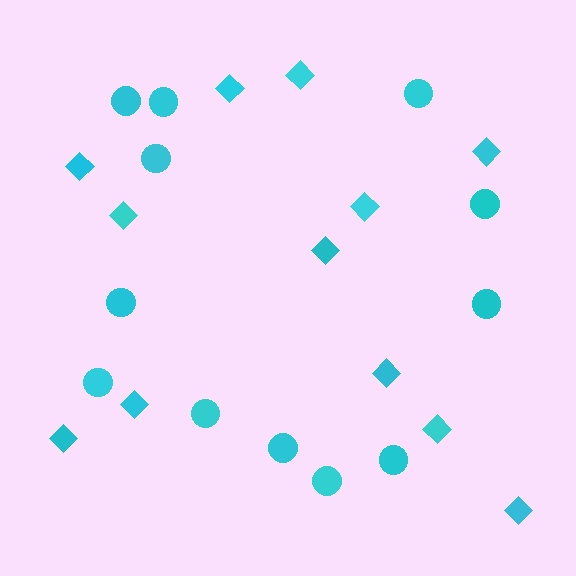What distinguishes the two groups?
There are 2 groups: one group of circles (12) and one group of diamonds (12).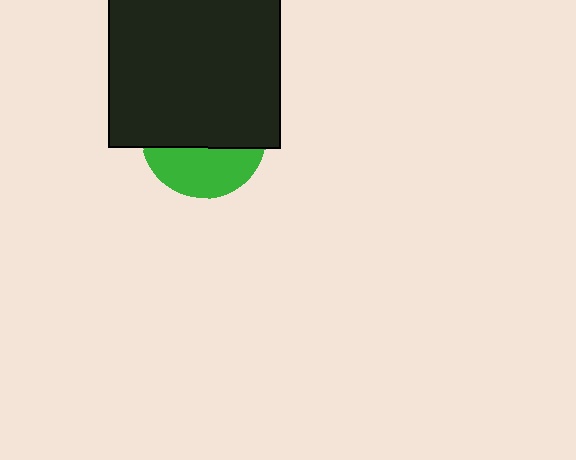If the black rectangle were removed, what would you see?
You would see the complete green circle.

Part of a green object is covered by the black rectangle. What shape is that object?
It is a circle.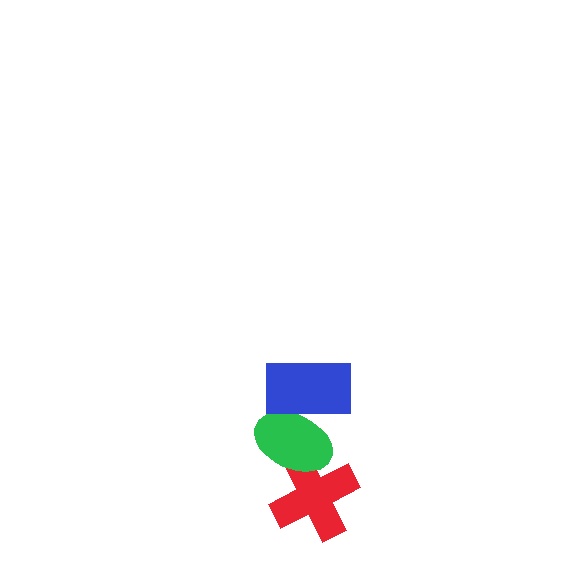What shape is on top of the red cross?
The green ellipse is on top of the red cross.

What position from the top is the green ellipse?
The green ellipse is 2nd from the top.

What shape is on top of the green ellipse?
The blue rectangle is on top of the green ellipse.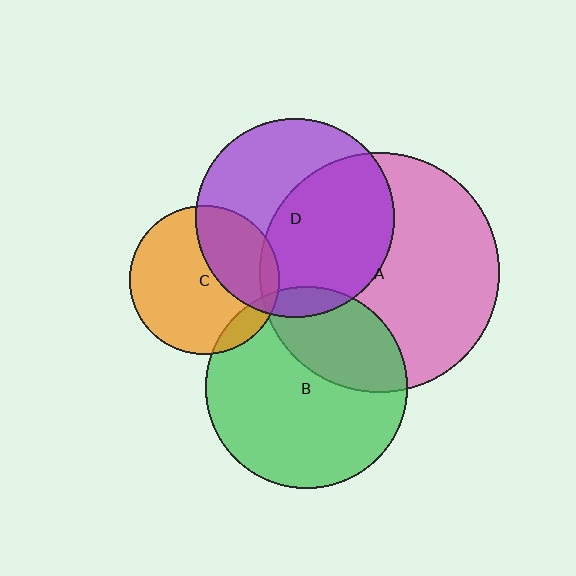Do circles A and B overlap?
Yes.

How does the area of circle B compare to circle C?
Approximately 1.8 times.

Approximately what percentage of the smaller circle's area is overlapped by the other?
Approximately 30%.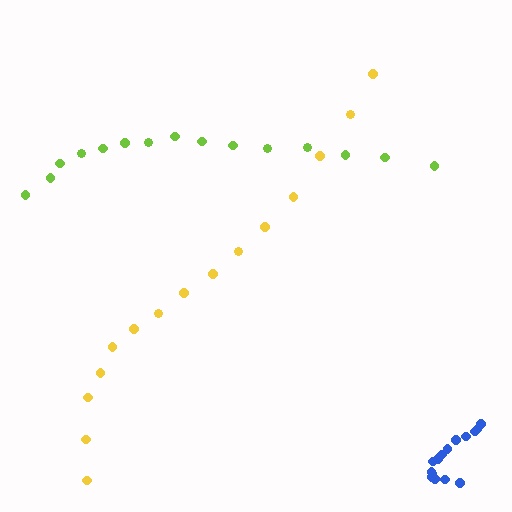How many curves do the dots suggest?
There are 3 distinct paths.